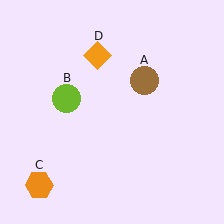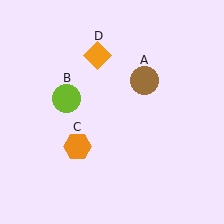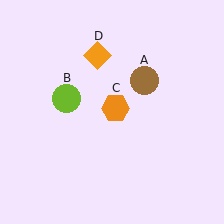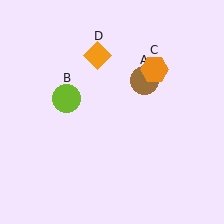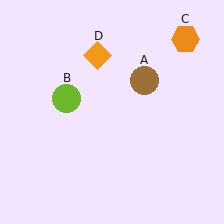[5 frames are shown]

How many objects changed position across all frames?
1 object changed position: orange hexagon (object C).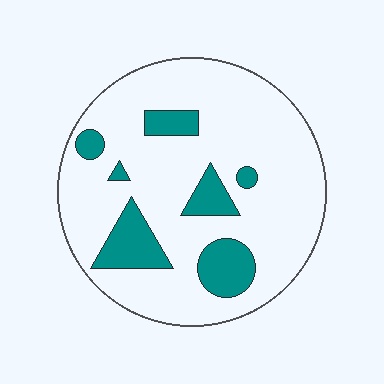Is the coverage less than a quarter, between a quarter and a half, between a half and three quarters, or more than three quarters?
Less than a quarter.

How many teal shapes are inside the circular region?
7.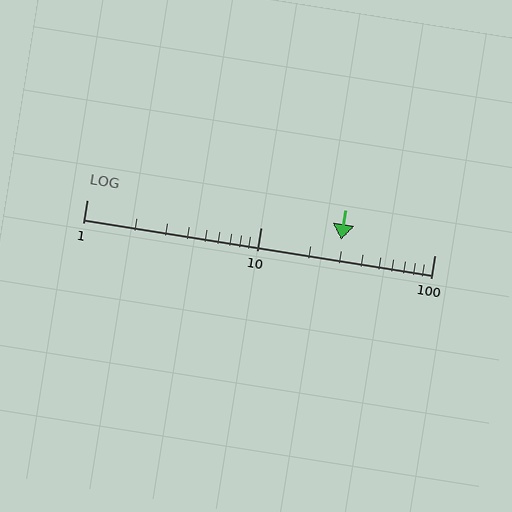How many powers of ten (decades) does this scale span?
The scale spans 2 decades, from 1 to 100.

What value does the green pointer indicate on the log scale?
The pointer indicates approximately 29.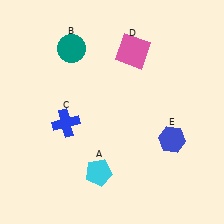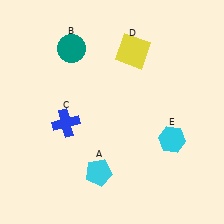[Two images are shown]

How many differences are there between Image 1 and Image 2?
There are 2 differences between the two images.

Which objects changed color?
D changed from pink to yellow. E changed from blue to cyan.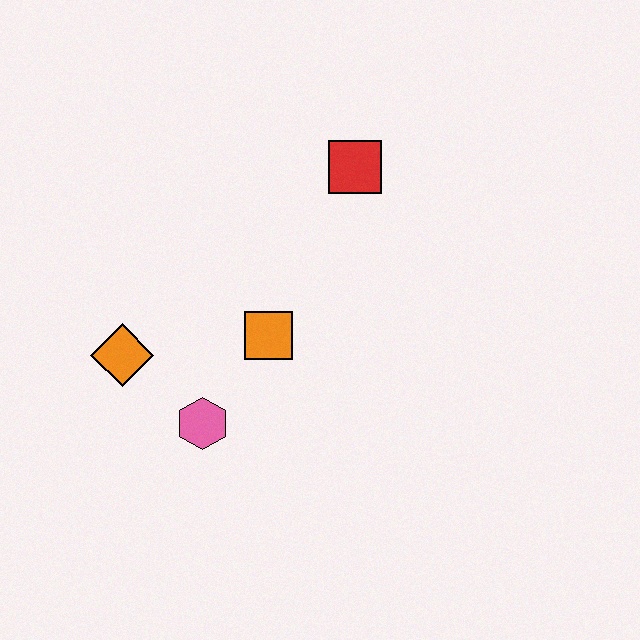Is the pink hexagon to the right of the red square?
No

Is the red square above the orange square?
Yes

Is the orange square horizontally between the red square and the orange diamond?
Yes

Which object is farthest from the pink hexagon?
The red square is farthest from the pink hexagon.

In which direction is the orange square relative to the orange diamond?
The orange square is to the right of the orange diamond.